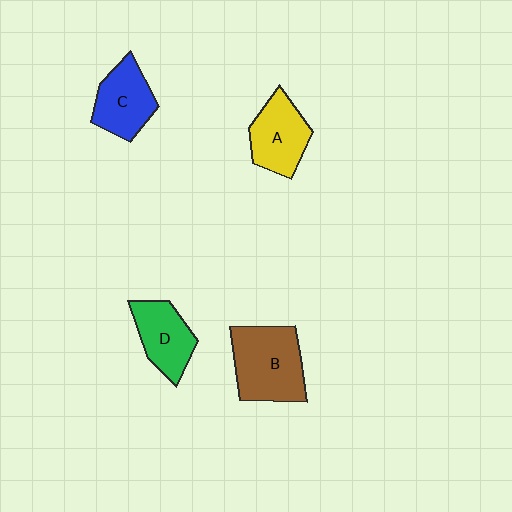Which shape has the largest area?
Shape B (brown).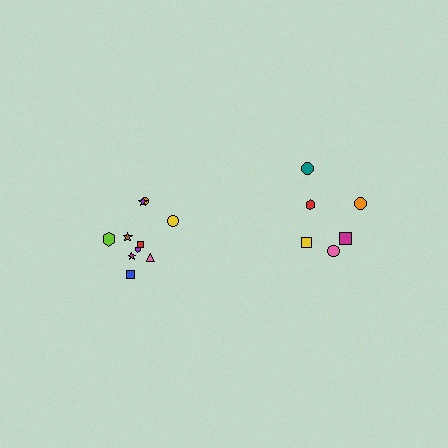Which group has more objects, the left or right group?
The left group.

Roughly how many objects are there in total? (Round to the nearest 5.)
Roughly 15 objects in total.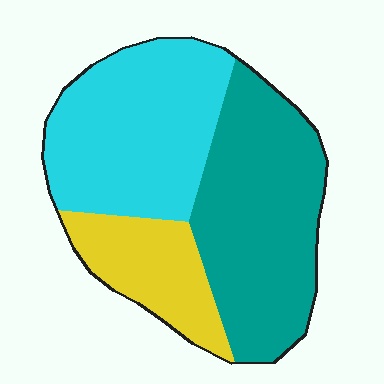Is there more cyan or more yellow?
Cyan.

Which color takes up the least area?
Yellow, at roughly 20%.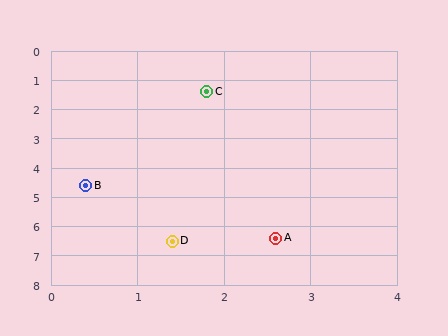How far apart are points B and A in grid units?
Points B and A are about 2.8 grid units apart.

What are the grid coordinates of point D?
Point D is at approximately (1.4, 6.5).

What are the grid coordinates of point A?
Point A is at approximately (2.6, 6.4).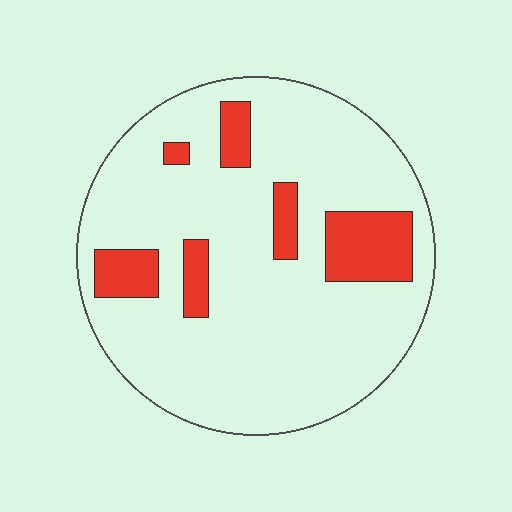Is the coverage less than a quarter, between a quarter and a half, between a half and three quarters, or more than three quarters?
Less than a quarter.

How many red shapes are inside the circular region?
6.